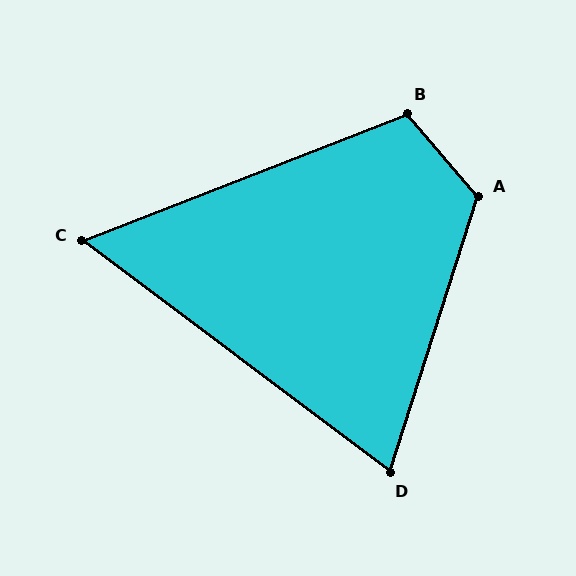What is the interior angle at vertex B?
Approximately 109 degrees (obtuse).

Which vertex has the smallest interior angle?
C, at approximately 58 degrees.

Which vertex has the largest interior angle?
A, at approximately 122 degrees.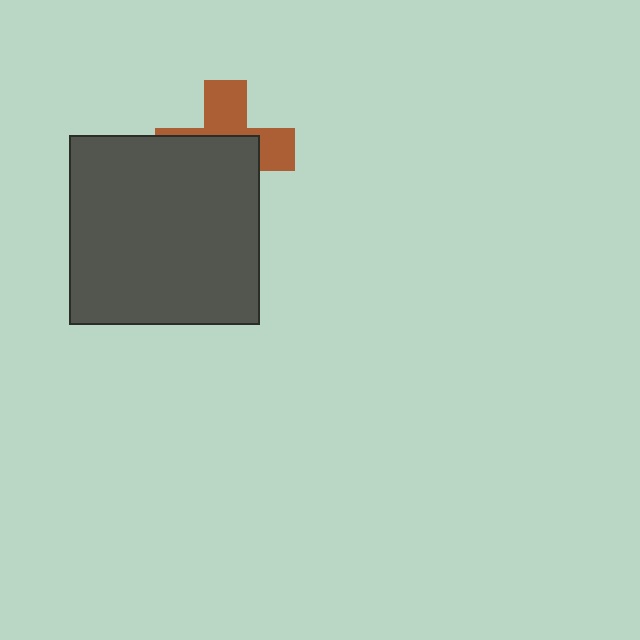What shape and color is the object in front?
The object in front is a dark gray square.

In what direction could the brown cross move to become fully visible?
The brown cross could move up. That would shift it out from behind the dark gray square entirely.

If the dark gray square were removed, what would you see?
You would see the complete brown cross.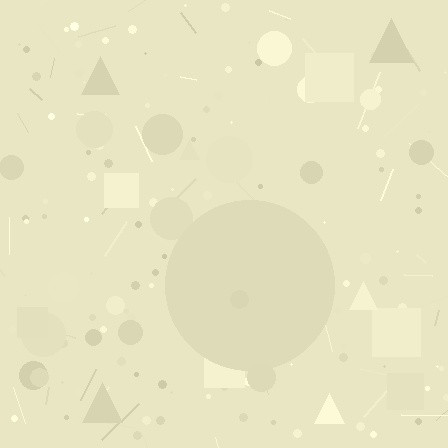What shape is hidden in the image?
A circle is hidden in the image.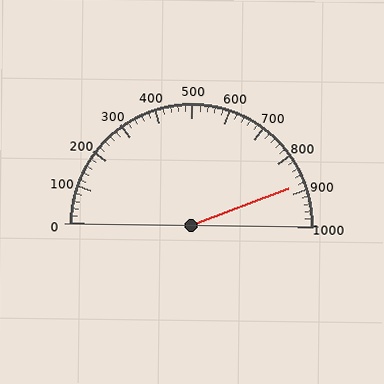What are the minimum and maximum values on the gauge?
The gauge ranges from 0 to 1000.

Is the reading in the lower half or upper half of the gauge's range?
The reading is in the upper half of the range (0 to 1000).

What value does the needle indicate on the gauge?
The needle indicates approximately 880.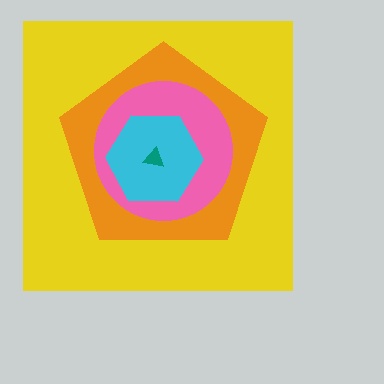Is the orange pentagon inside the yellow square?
Yes.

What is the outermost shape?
The yellow square.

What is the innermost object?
The teal triangle.